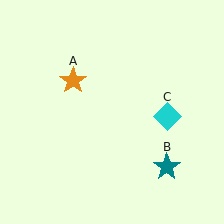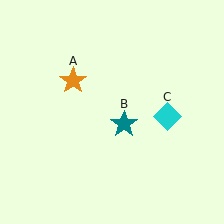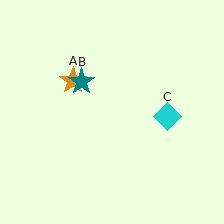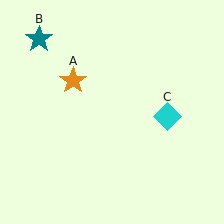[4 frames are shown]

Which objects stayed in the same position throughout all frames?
Orange star (object A) and cyan diamond (object C) remained stationary.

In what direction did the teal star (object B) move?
The teal star (object B) moved up and to the left.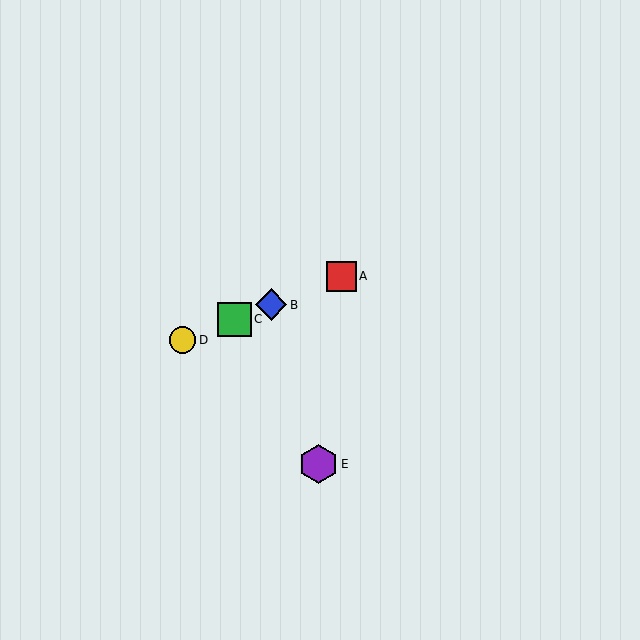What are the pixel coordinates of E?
Object E is at (318, 464).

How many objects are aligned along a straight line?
4 objects (A, B, C, D) are aligned along a straight line.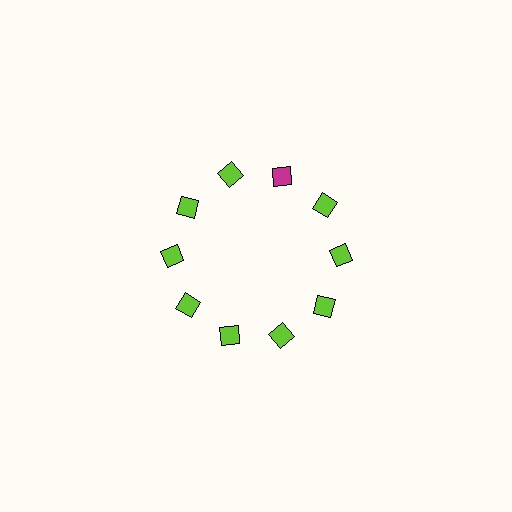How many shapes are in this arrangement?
There are 10 shapes arranged in a ring pattern.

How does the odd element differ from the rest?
It has a different color: magenta instead of lime.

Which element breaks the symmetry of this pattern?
The magenta square at roughly the 1 o'clock position breaks the symmetry. All other shapes are lime squares.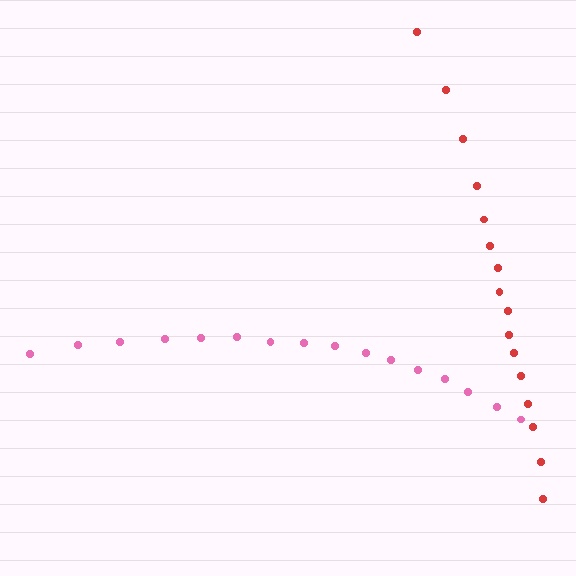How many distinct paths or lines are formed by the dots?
There are 2 distinct paths.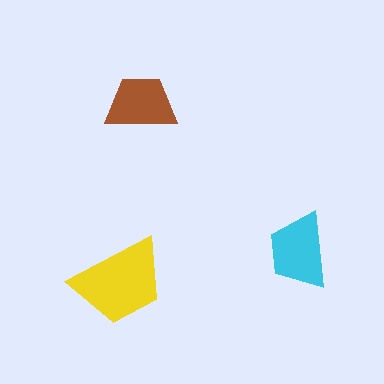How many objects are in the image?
There are 3 objects in the image.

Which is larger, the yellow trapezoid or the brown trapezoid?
The yellow one.